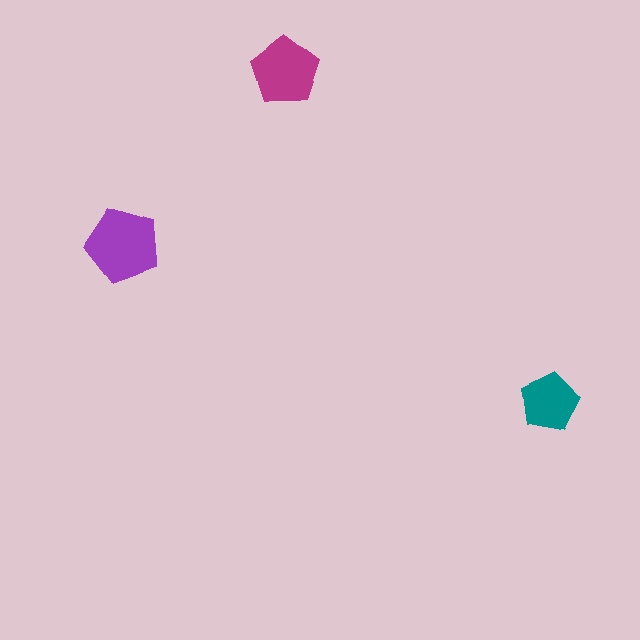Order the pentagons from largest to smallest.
the purple one, the magenta one, the teal one.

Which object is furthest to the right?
The teal pentagon is rightmost.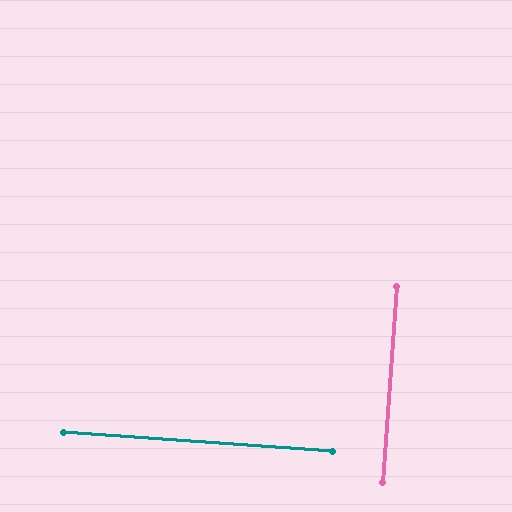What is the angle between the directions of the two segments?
Approximately 90 degrees.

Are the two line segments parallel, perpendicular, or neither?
Perpendicular — they meet at approximately 90°.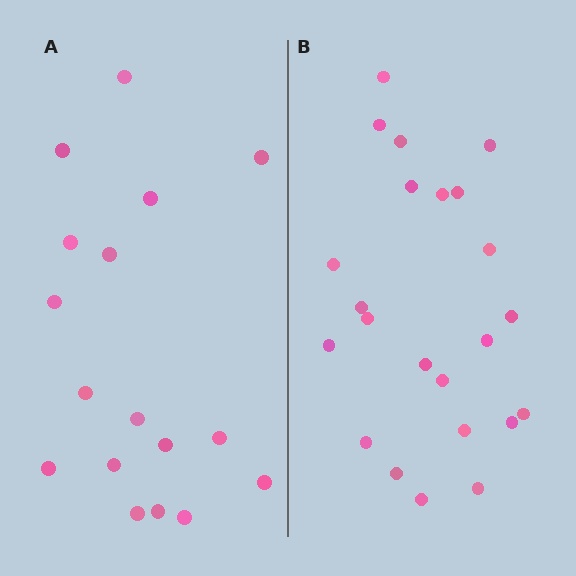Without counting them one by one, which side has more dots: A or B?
Region B (the right region) has more dots.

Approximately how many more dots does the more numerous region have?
Region B has about 6 more dots than region A.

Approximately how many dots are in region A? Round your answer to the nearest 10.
About 20 dots. (The exact count is 17, which rounds to 20.)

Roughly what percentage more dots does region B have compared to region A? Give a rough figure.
About 35% more.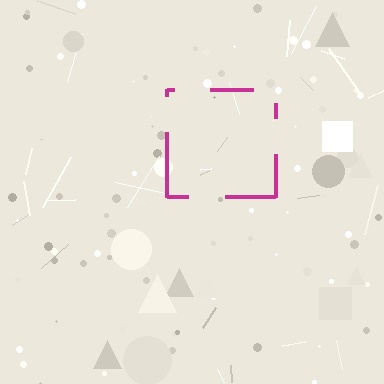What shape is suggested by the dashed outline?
The dashed outline suggests a square.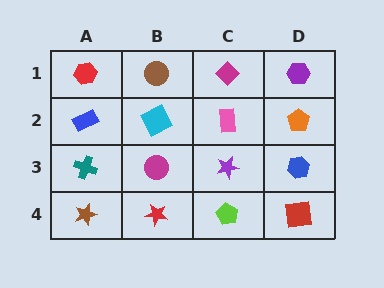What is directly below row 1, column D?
An orange pentagon.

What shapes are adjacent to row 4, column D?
A blue hexagon (row 3, column D), a lime pentagon (row 4, column C).